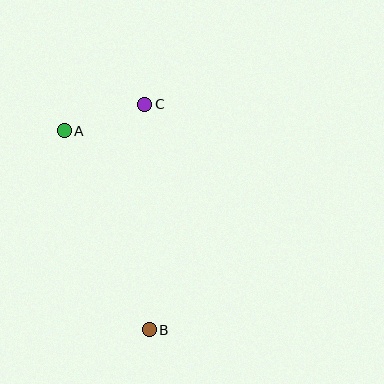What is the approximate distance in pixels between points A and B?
The distance between A and B is approximately 216 pixels.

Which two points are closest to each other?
Points A and C are closest to each other.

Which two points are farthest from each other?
Points B and C are farthest from each other.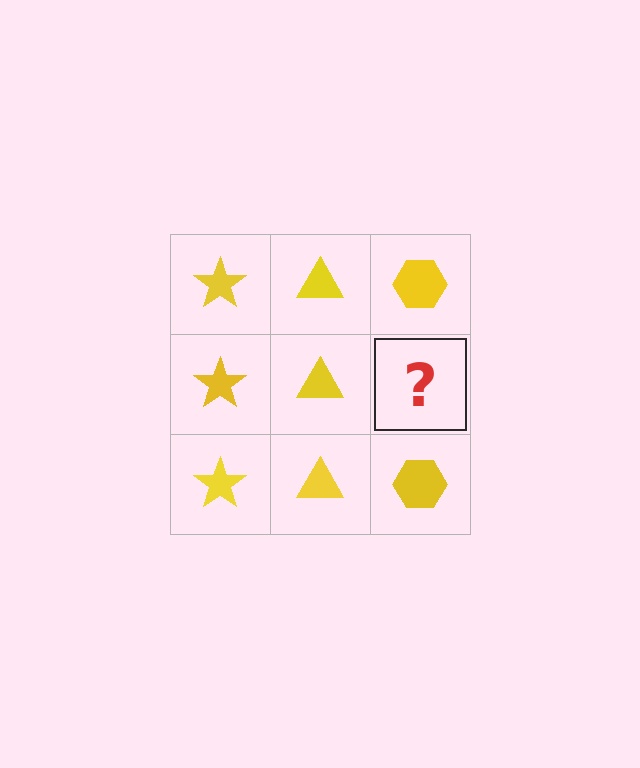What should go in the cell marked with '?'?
The missing cell should contain a yellow hexagon.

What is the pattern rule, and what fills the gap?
The rule is that each column has a consistent shape. The gap should be filled with a yellow hexagon.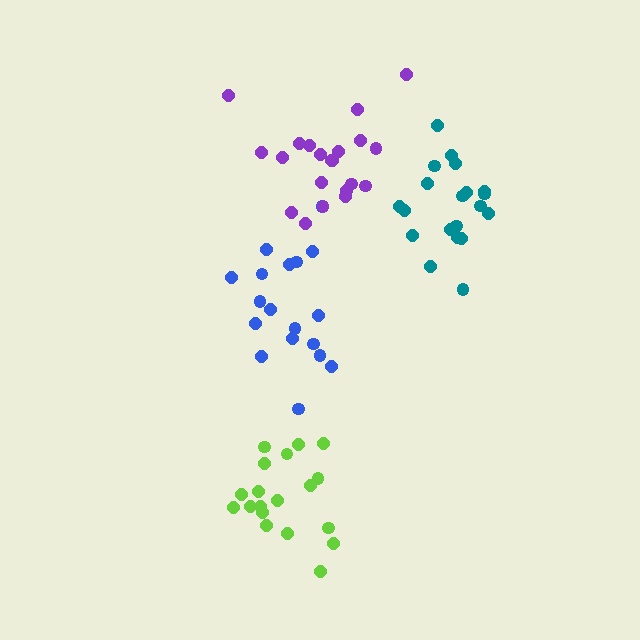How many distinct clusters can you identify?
There are 4 distinct clusters.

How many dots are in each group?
Group 1: 20 dots, Group 2: 19 dots, Group 3: 18 dots, Group 4: 21 dots (78 total).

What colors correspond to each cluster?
The clusters are colored: teal, lime, blue, purple.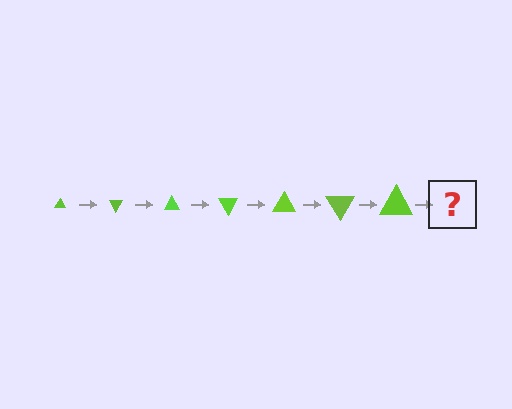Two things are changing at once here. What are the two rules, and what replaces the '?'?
The two rules are that the triangle grows larger each step and it rotates 60 degrees each step. The '?' should be a triangle, larger than the previous one and rotated 420 degrees from the start.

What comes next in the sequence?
The next element should be a triangle, larger than the previous one and rotated 420 degrees from the start.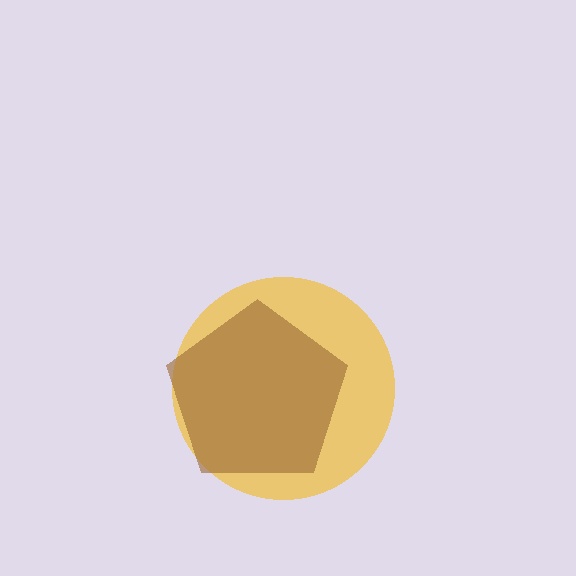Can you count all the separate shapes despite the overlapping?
Yes, there are 2 separate shapes.